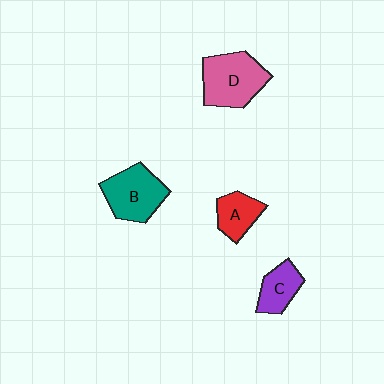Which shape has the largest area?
Shape D (pink).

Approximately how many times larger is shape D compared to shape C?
Approximately 1.8 times.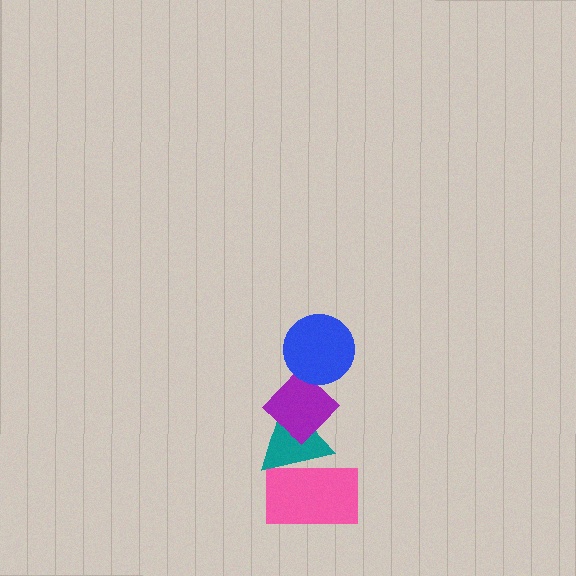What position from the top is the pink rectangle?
The pink rectangle is 4th from the top.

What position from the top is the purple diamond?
The purple diamond is 2nd from the top.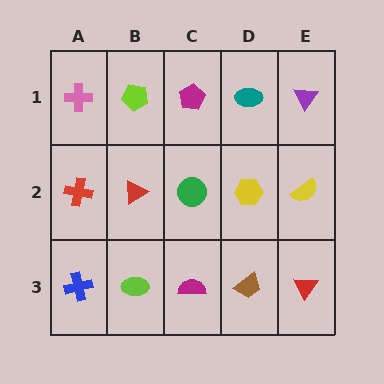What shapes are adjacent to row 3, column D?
A yellow hexagon (row 2, column D), a magenta semicircle (row 3, column C), a red triangle (row 3, column E).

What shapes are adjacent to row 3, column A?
A red cross (row 2, column A), a lime ellipse (row 3, column B).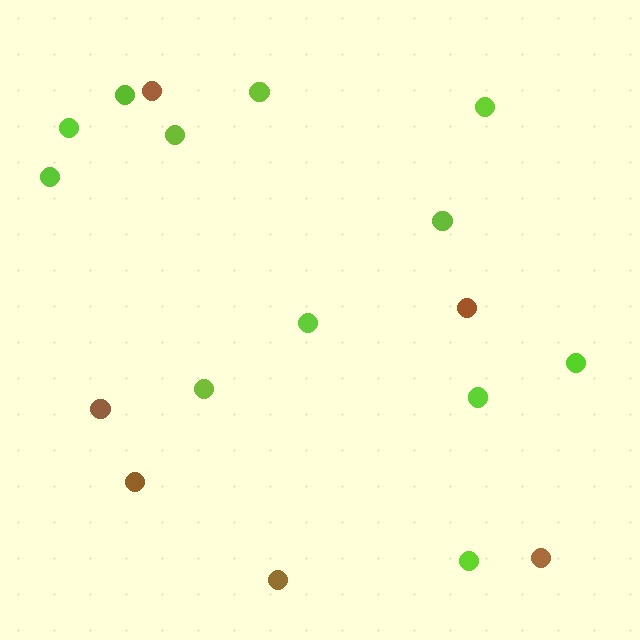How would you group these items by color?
There are 2 groups: one group of lime circles (12) and one group of brown circles (6).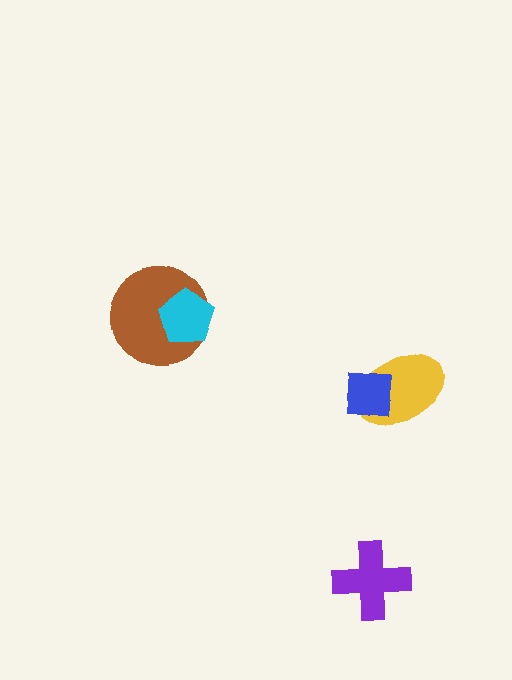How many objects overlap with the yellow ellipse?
1 object overlaps with the yellow ellipse.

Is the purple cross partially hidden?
No, no other shape covers it.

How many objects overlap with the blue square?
1 object overlaps with the blue square.